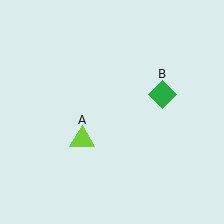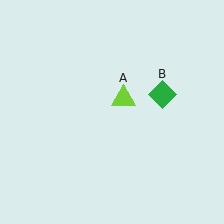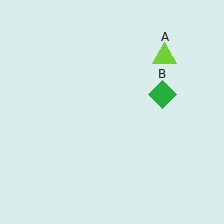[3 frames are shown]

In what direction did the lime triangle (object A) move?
The lime triangle (object A) moved up and to the right.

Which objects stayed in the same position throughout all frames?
Green diamond (object B) remained stationary.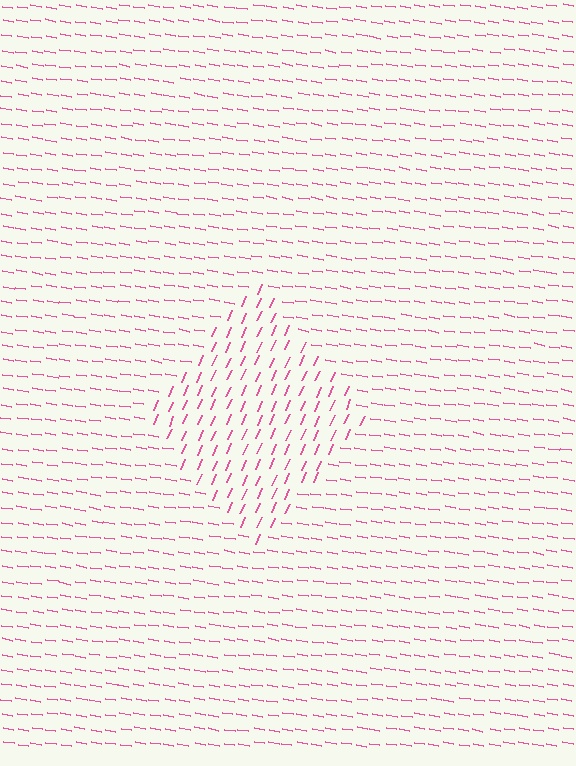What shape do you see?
I see a diamond.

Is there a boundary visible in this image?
Yes, there is a texture boundary formed by a change in line orientation.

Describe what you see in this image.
The image is filled with small pink line segments. A diamond region in the image has lines oriented differently from the surrounding lines, creating a visible texture boundary.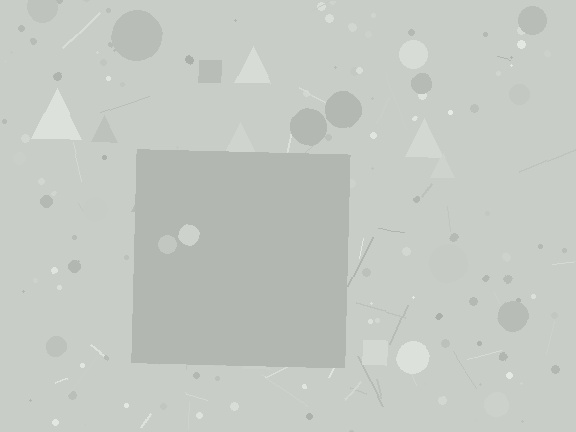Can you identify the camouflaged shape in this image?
The camouflaged shape is a square.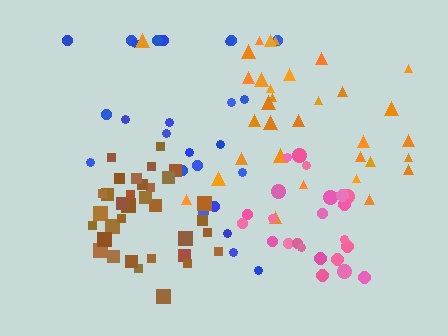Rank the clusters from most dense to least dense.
pink, brown, orange, blue.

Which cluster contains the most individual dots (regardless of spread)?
Brown (34).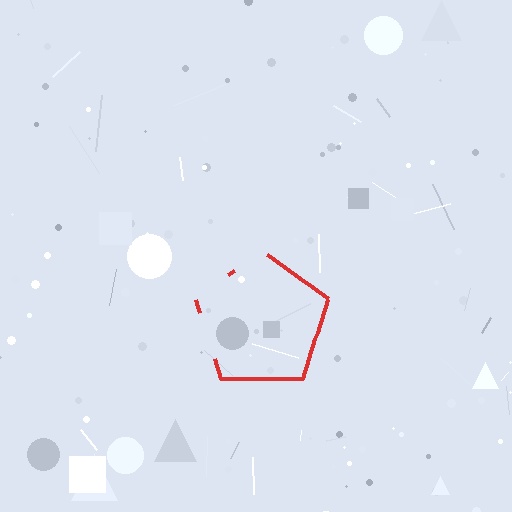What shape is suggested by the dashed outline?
The dashed outline suggests a pentagon.